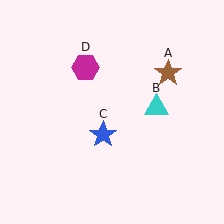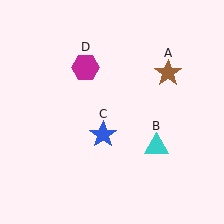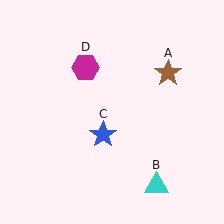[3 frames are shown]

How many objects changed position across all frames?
1 object changed position: cyan triangle (object B).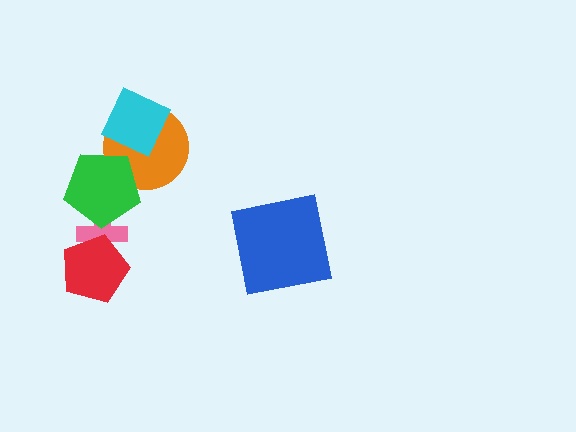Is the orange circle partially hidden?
Yes, it is partially covered by another shape.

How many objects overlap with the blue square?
0 objects overlap with the blue square.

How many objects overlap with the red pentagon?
1 object overlaps with the red pentagon.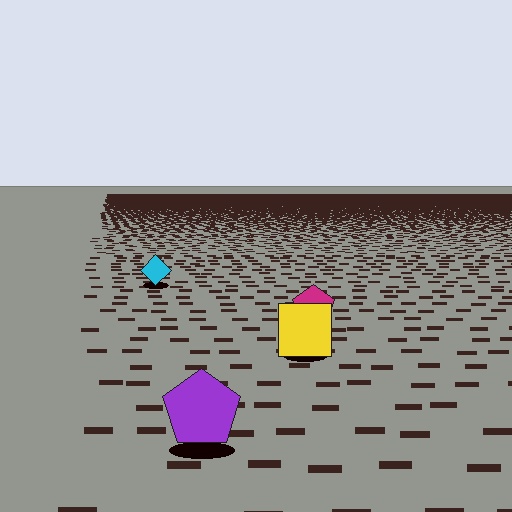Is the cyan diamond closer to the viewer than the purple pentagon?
No. The purple pentagon is closer — you can tell from the texture gradient: the ground texture is coarser near it.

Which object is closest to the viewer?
The purple pentagon is closest. The texture marks near it are larger and more spread out.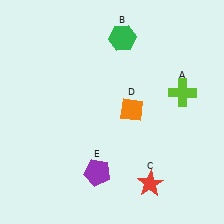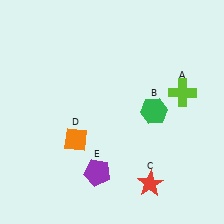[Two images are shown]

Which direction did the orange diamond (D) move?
The orange diamond (D) moved left.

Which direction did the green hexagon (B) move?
The green hexagon (B) moved down.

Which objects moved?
The objects that moved are: the green hexagon (B), the orange diamond (D).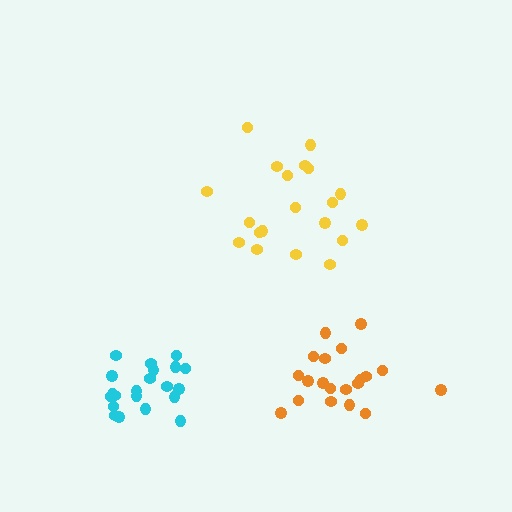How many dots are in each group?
Group 1: 20 dots, Group 2: 21 dots, Group 3: 20 dots (61 total).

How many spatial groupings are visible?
There are 3 spatial groupings.